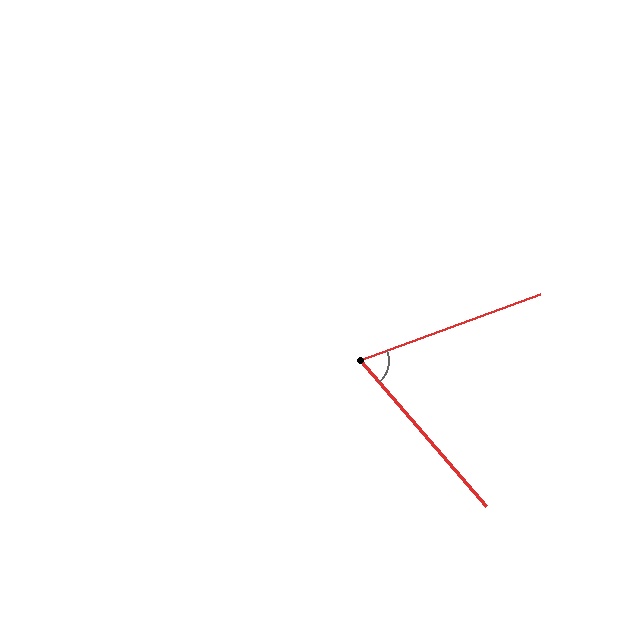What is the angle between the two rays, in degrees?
Approximately 70 degrees.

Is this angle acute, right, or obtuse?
It is acute.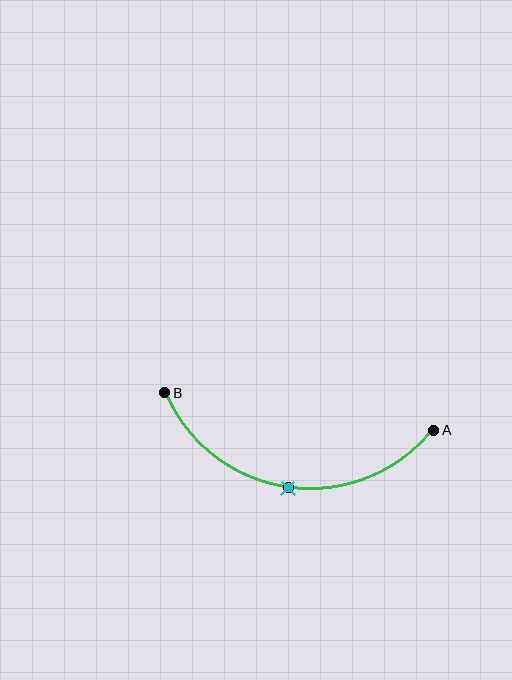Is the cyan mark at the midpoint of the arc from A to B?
Yes. The cyan mark lies on the arc at equal arc-length from both A and B — it is the arc midpoint.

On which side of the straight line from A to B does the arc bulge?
The arc bulges below the straight line connecting A and B.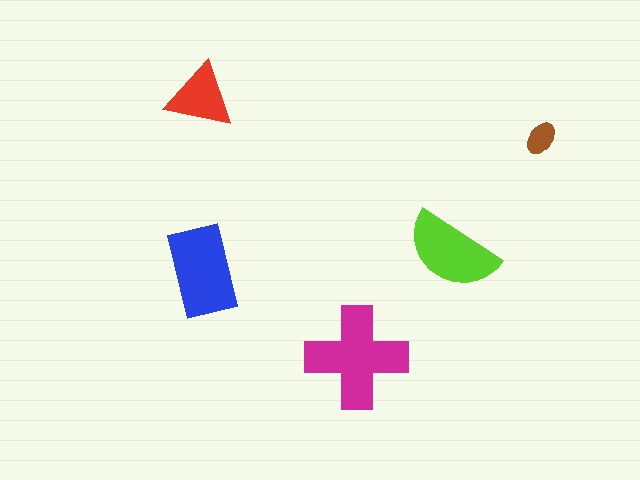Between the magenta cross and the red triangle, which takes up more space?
The magenta cross.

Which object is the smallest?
The brown ellipse.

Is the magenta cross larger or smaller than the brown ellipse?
Larger.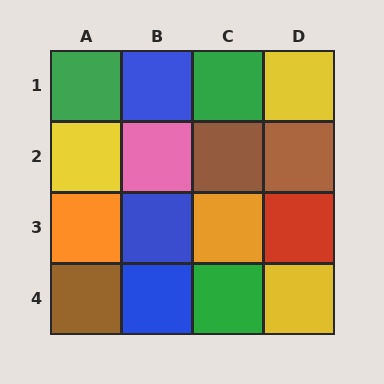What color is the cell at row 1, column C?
Green.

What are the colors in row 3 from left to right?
Orange, blue, orange, red.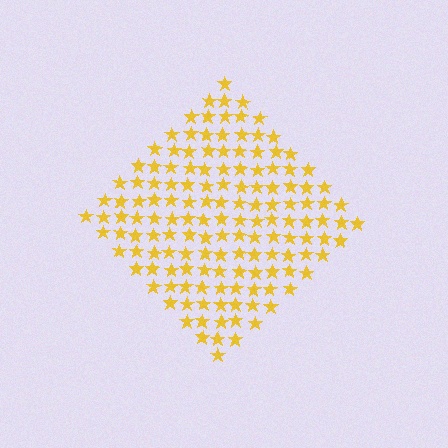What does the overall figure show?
The overall figure shows a diamond.